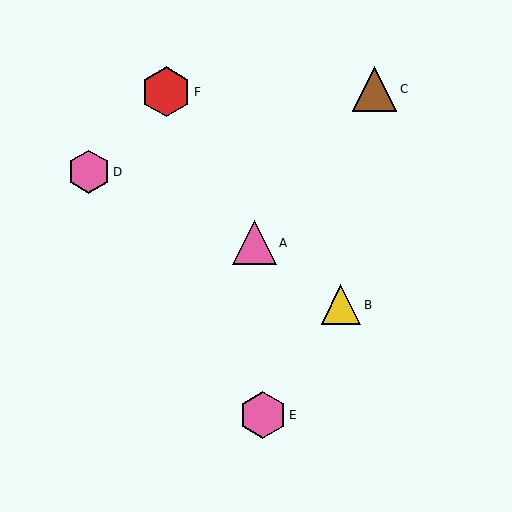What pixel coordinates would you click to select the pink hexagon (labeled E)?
Click at (263, 415) to select the pink hexagon E.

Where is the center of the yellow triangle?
The center of the yellow triangle is at (341, 305).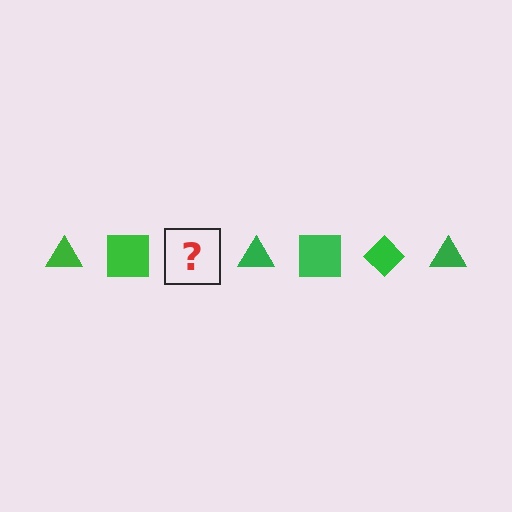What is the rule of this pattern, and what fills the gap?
The rule is that the pattern cycles through triangle, square, diamond shapes in green. The gap should be filled with a green diamond.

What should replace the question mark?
The question mark should be replaced with a green diamond.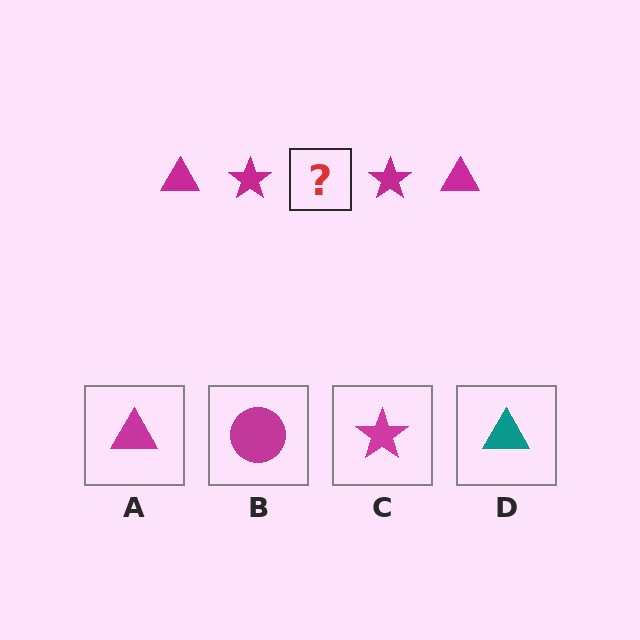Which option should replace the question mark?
Option A.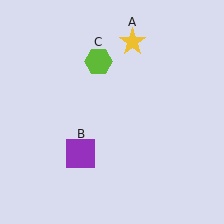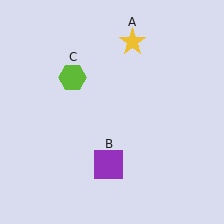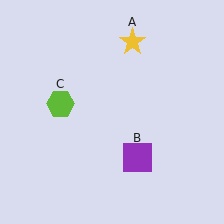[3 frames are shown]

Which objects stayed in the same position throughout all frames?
Yellow star (object A) remained stationary.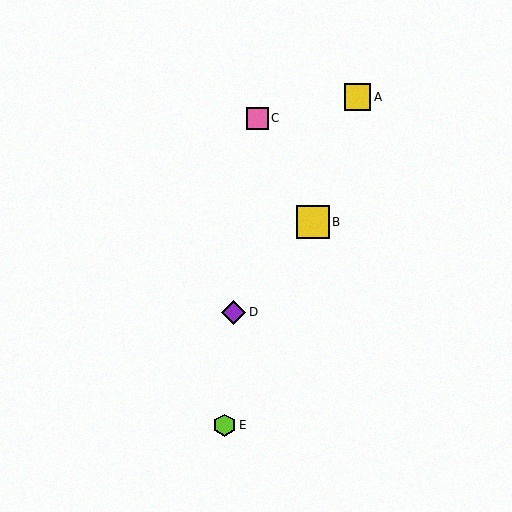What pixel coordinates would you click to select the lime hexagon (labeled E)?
Click at (224, 425) to select the lime hexagon E.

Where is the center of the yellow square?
The center of the yellow square is at (358, 97).